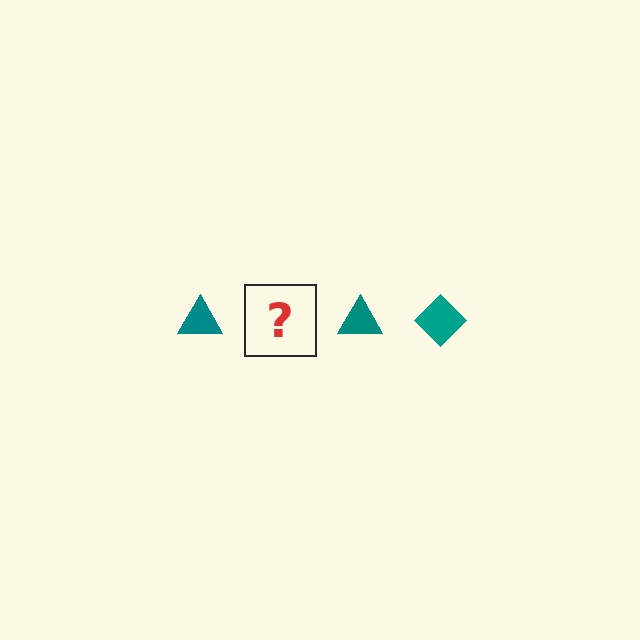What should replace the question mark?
The question mark should be replaced with a teal diamond.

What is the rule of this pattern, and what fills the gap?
The rule is that the pattern cycles through triangle, diamond shapes in teal. The gap should be filled with a teal diamond.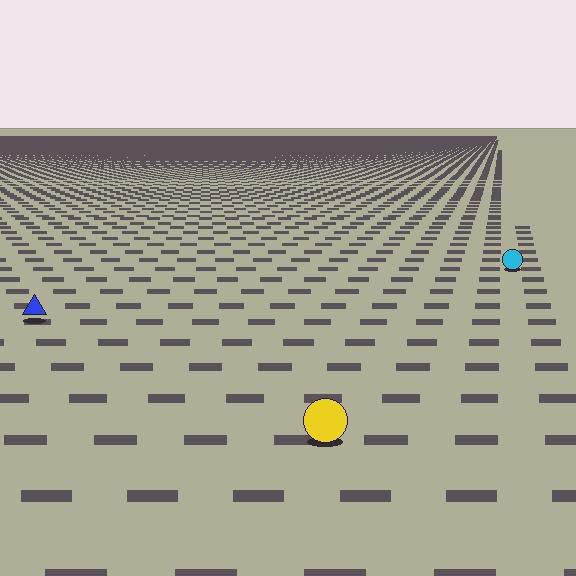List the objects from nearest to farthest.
From nearest to farthest: the yellow circle, the blue triangle, the cyan circle.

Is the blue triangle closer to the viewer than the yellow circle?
No. The yellow circle is closer — you can tell from the texture gradient: the ground texture is coarser near it.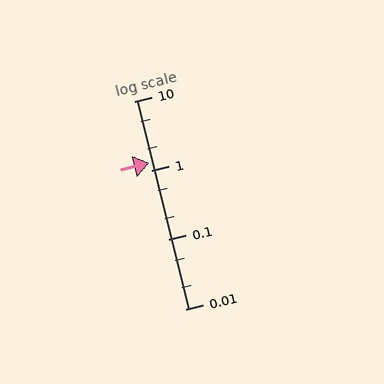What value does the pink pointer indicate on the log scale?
The pointer indicates approximately 1.3.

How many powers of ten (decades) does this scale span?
The scale spans 3 decades, from 0.01 to 10.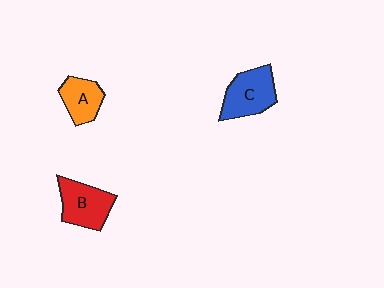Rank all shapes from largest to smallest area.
From largest to smallest: C (blue), B (red), A (orange).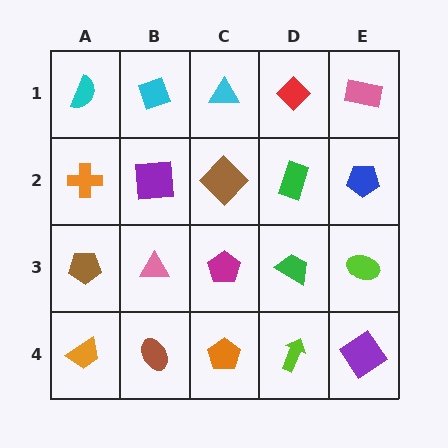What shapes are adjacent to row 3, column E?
A blue pentagon (row 2, column E), a purple diamond (row 4, column E), a green trapezoid (row 3, column D).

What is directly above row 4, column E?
A lime ellipse.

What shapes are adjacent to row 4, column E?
A lime ellipse (row 3, column E), a lime arrow (row 4, column D).